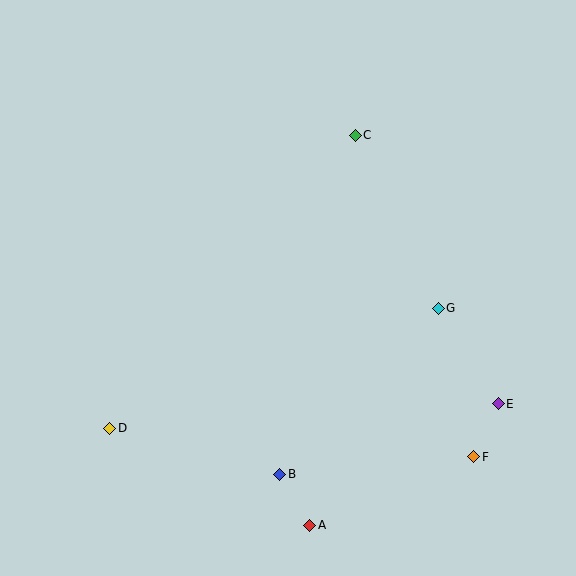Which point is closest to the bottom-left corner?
Point D is closest to the bottom-left corner.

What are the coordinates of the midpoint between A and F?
The midpoint between A and F is at (392, 491).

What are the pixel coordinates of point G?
Point G is at (438, 308).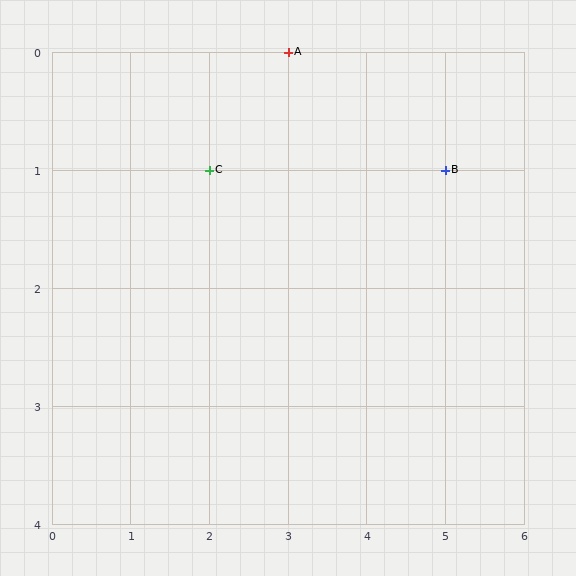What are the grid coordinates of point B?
Point B is at grid coordinates (5, 1).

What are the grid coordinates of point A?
Point A is at grid coordinates (3, 0).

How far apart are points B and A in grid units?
Points B and A are 2 columns and 1 row apart (about 2.2 grid units diagonally).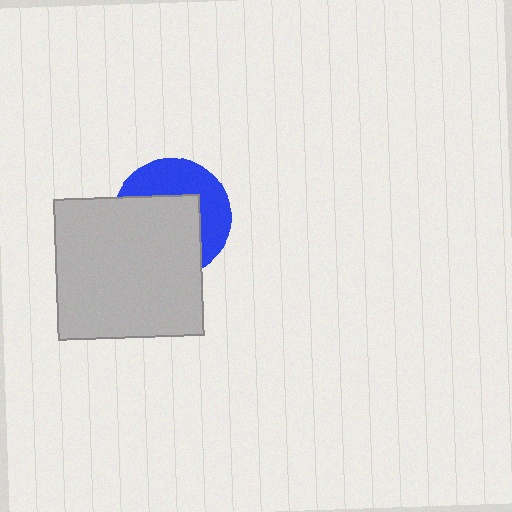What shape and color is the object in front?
The object in front is a light gray rectangle.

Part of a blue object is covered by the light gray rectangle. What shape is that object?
It is a circle.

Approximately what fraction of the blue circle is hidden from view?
Roughly 57% of the blue circle is hidden behind the light gray rectangle.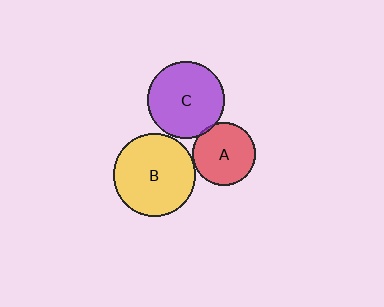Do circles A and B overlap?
Yes.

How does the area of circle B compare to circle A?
Approximately 1.7 times.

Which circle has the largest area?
Circle B (yellow).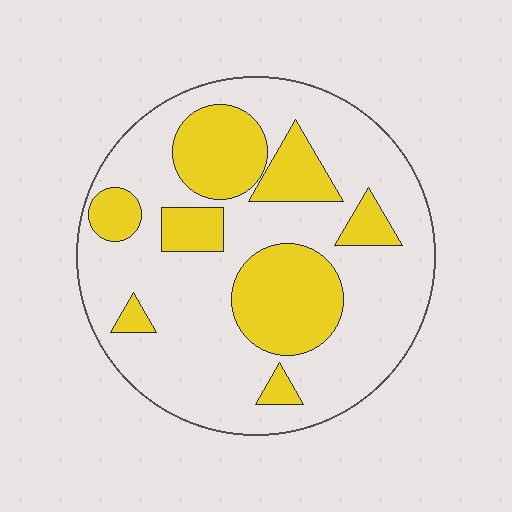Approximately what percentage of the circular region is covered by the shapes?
Approximately 30%.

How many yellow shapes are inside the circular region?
8.